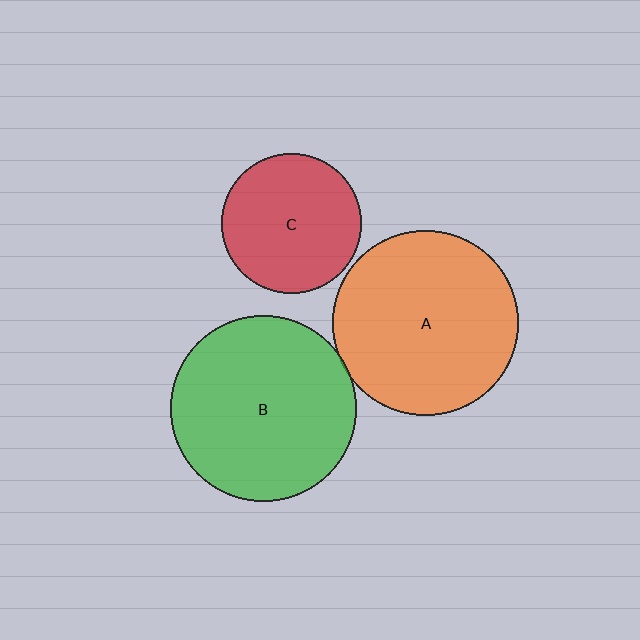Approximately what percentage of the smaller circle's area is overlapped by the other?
Approximately 5%.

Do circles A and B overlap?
Yes.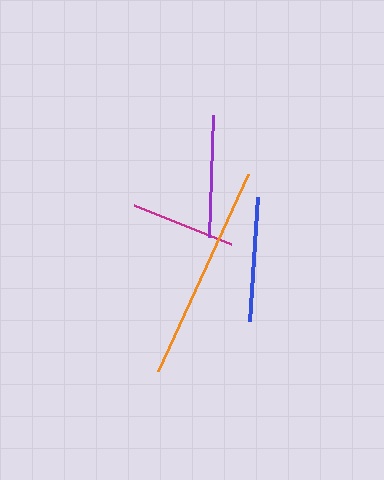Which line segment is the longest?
The orange line is the longest at approximately 217 pixels.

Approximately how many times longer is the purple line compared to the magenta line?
The purple line is approximately 1.2 times the length of the magenta line.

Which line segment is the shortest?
The magenta line is the shortest at approximately 105 pixels.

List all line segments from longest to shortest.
From longest to shortest: orange, blue, purple, magenta.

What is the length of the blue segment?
The blue segment is approximately 124 pixels long.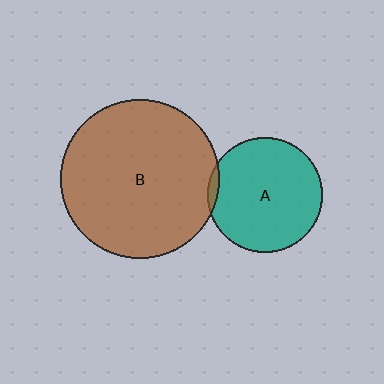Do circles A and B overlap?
Yes.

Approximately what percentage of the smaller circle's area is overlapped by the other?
Approximately 5%.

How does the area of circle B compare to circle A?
Approximately 1.9 times.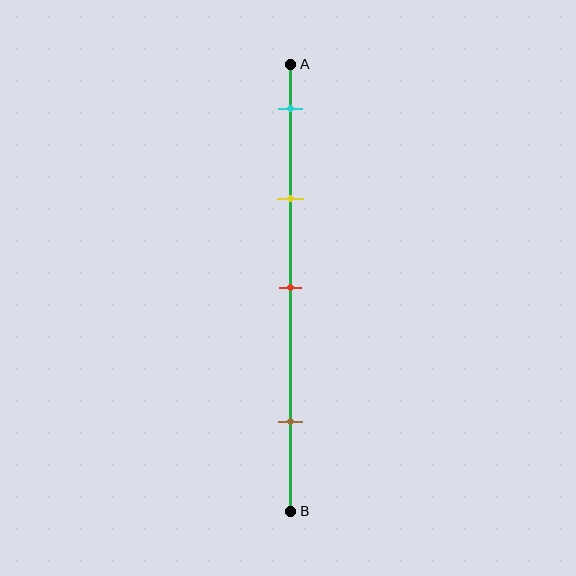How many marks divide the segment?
There are 4 marks dividing the segment.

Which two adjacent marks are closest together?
The cyan and yellow marks are the closest adjacent pair.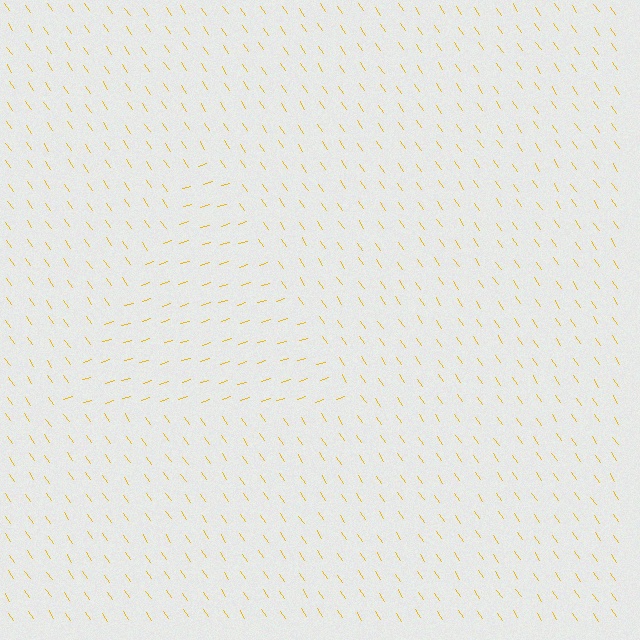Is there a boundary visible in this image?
Yes, there is a texture boundary formed by a change in line orientation.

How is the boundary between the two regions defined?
The boundary is defined purely by a change in line orientation (approximately 73 degrees difference). All lines are the same color and thickness.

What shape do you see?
I see a triangle.